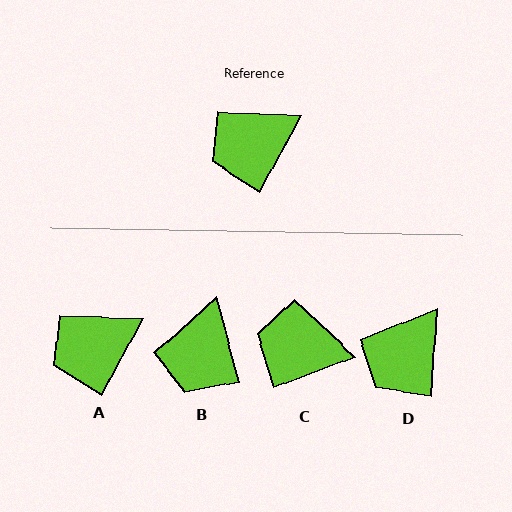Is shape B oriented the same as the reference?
No, it is off by about 43 degrees.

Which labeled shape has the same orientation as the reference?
A.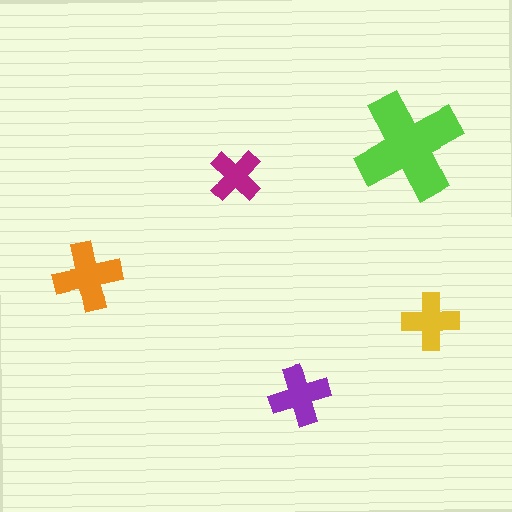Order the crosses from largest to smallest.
the lime one, the orange one, the purple one, the yellow one, the magenta one.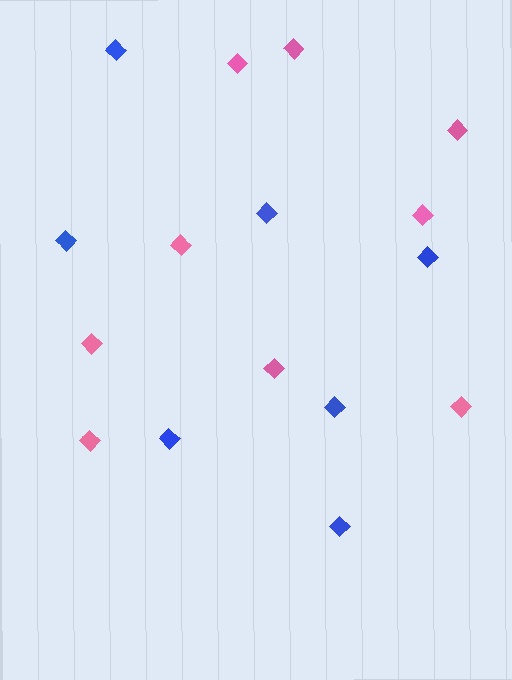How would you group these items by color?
There are 2 groups: one group of pink diamonds (9) and one group of blue diamonds (7).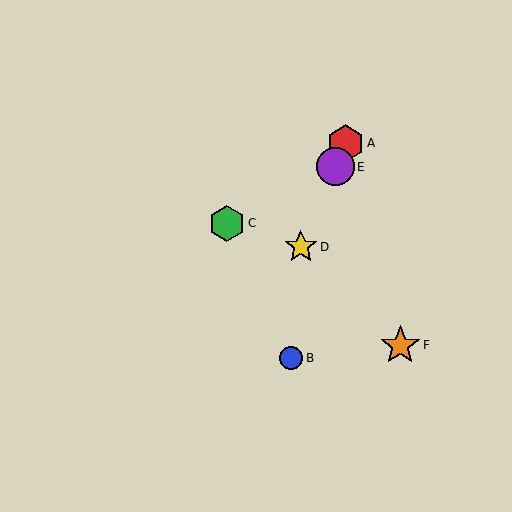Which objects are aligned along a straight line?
Objects A, D, E are aligned along a straight line.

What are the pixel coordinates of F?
Object F is at (400, 345).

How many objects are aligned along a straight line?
3 objects (A, D, E) are aligned along a straight line.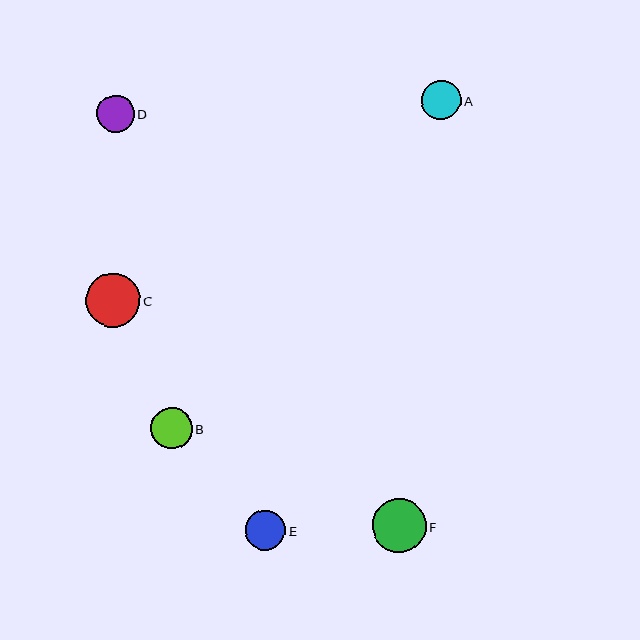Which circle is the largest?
Circle F is the largest with a size of approximately 54 pixels.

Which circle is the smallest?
Circle D is the smallest with a size of approximately 37 pixels.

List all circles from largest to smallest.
From largest to smallest: F, C, B, E, A, D.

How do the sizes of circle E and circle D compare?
Circle E and circle D are approximately the same size.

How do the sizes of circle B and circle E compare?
Circle B and circle E are approximately the same size.